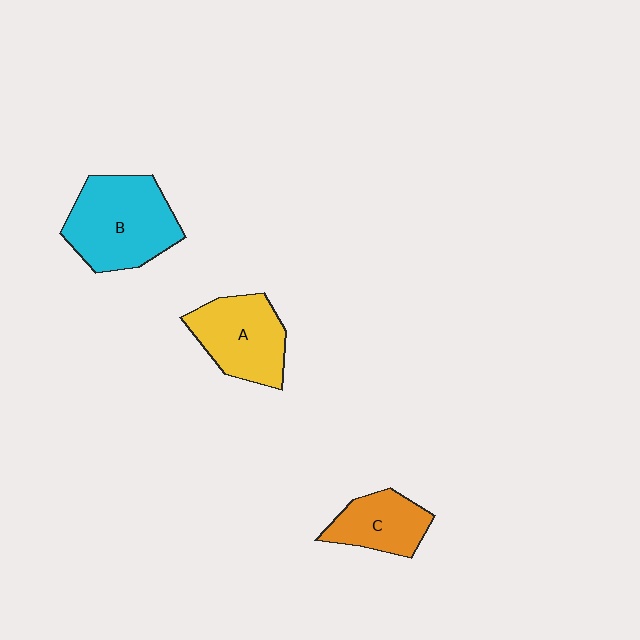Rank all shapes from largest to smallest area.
From largest to smallest: B (cyan), A (yellow), C (orange).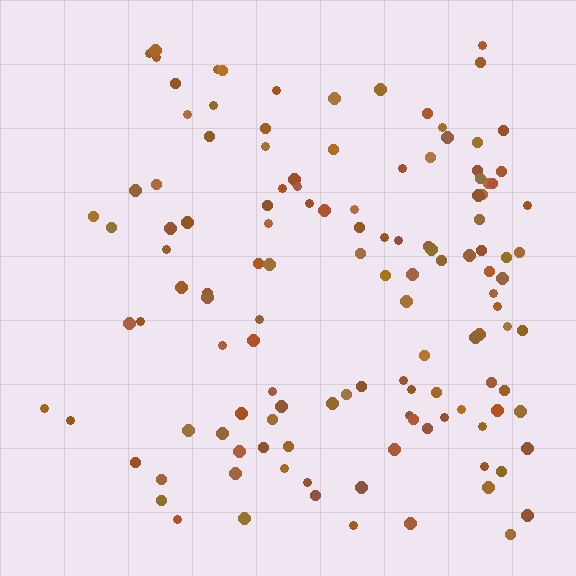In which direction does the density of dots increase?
From left to right, with the right side densest.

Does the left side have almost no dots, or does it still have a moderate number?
Still a moderate number, just noticeably fewer than the right.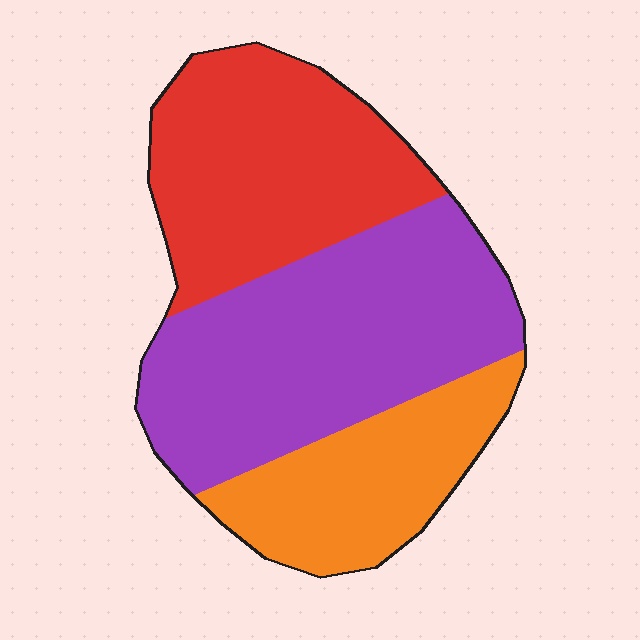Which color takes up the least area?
Orange, at roughly 25%.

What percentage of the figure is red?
Red takes up between a quarter and a half of the figure.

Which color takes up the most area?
Purple, at roughly 45%.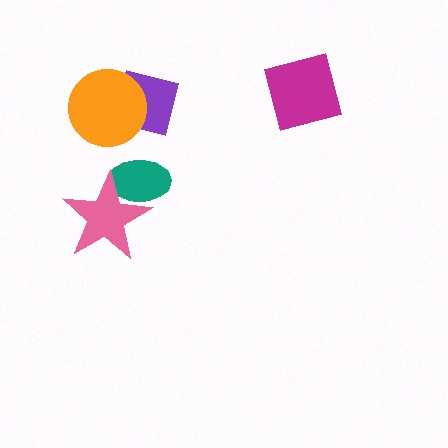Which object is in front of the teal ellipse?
The pink star is in front of the teal ellipse.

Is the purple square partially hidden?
Yes, it is partially covered by another shape.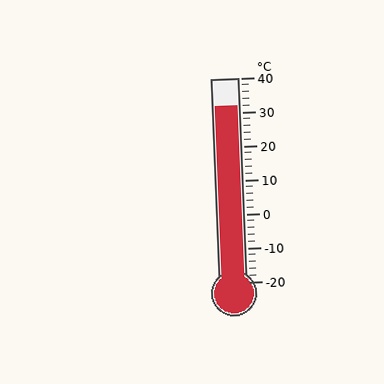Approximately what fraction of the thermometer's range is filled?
The thermometer is filled to approximately 85% of its range.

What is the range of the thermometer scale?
The thermometer scale ranges from -20°C to 40°C.